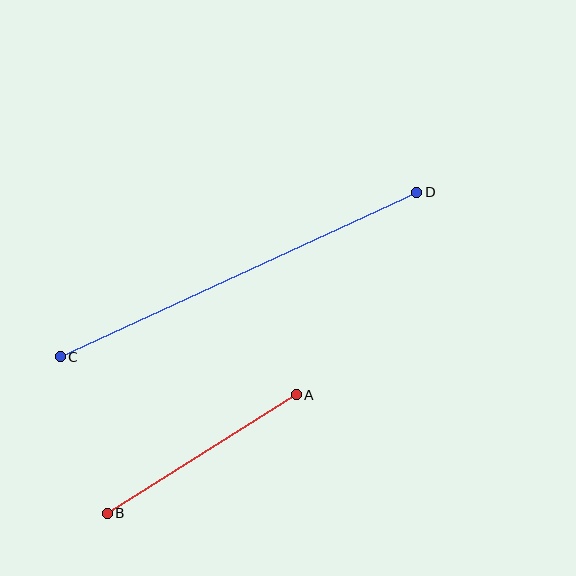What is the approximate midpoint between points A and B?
The midpoint is at approximately (202, 454) pixels.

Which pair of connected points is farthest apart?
Points C and D are farthest apart.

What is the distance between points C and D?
The distance is approximately 393 pixels.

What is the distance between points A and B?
The distance is approximately 223 pixels.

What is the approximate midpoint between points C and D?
The midpoint is at approximately (239, 275) pixels.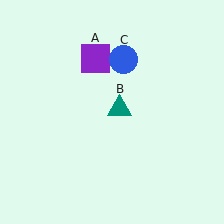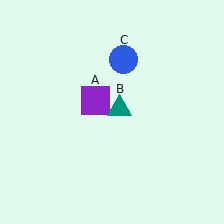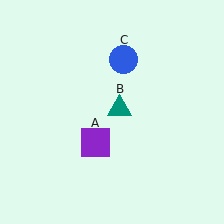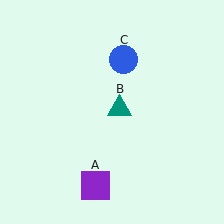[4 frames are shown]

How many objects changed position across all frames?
1 object changed position: purple square (object A).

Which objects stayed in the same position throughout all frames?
Teal triangle (object B) and blue circle (object C) remained stationary.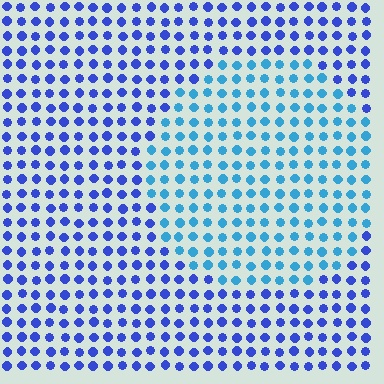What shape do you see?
I see a circle.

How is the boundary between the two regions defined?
The boundary is defined purely by a slight shift in hue (about 35 degrees). Spacing, size, and orientation are identical on both sides.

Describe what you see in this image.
The image is filled with small blue elements in a uniform arrangement. A circle-shaped region is visible where the elements are tinted to a slightly different hue, forming a subtle color boundary.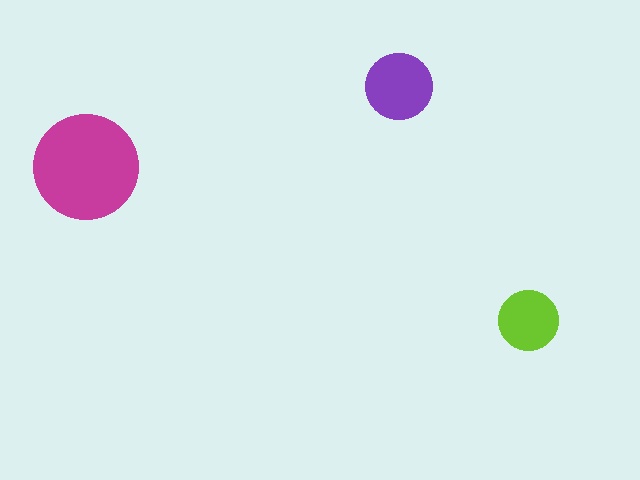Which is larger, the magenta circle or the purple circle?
The magenta one.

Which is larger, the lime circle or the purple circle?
The purple one.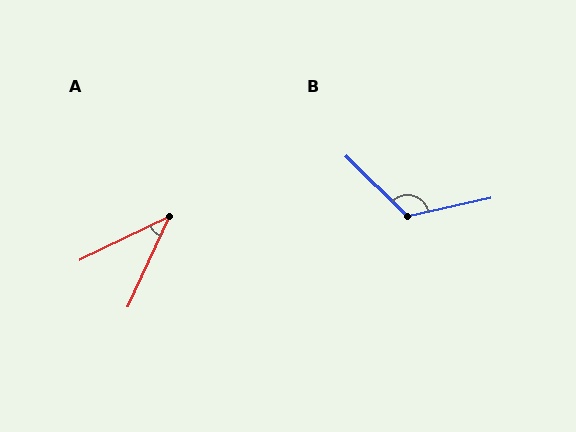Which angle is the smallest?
A, at approximately 39 degrees.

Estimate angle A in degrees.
Approximately 39 degrees.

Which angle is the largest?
B, at approximately 123 degrees.